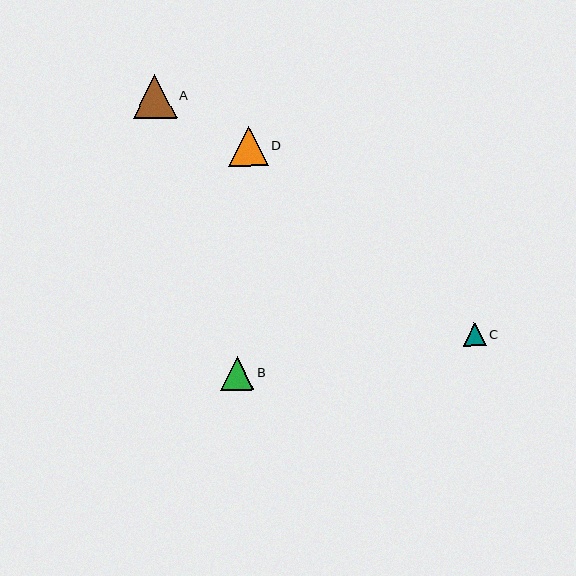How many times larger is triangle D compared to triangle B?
Triangle D is approximately 1.2 times the size of triangle B.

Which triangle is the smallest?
Triangle C is the smallest with a size of approximately 23 pixels.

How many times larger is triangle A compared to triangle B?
Triangle A is approximately 1.3 times the size of triangle B.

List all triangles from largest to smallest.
From largest to smallest: A, D, B, C.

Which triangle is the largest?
Triangle A is the largest with a size of approximately 44 pixels.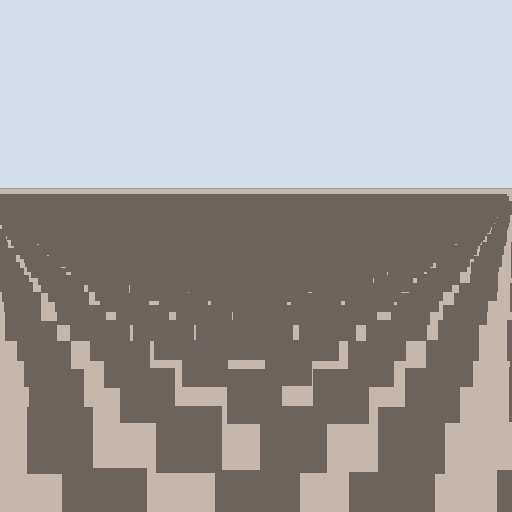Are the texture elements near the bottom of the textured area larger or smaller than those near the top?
Larger. Near the bottom, elements are closer to the viewer and appear at a bigger on-screen size.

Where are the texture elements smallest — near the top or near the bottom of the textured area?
Near the top.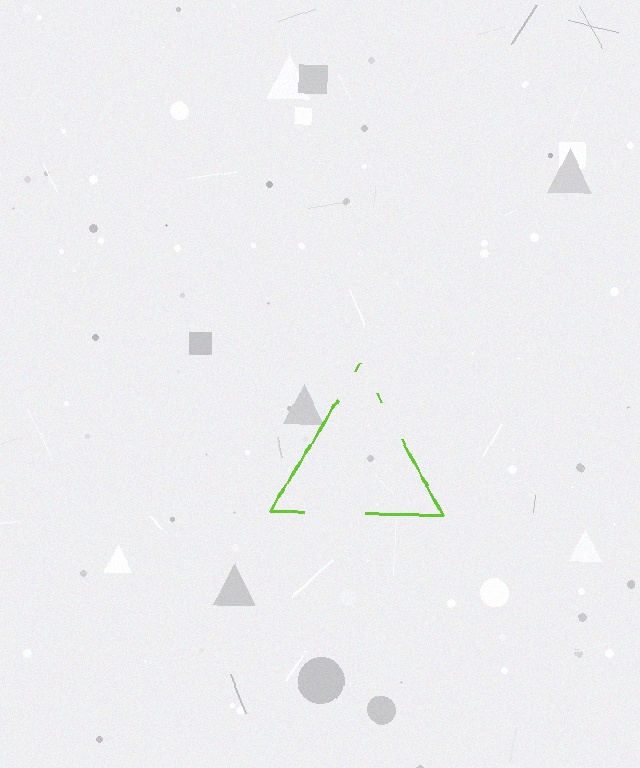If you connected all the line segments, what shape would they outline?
They would outline a triangle.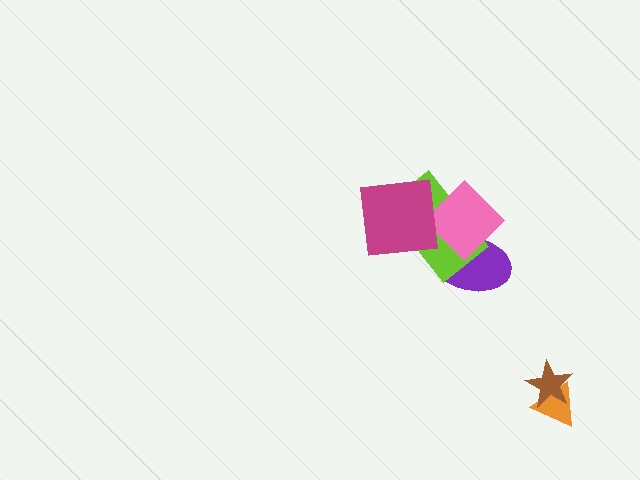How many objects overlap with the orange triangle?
1 object overlaps with the orange triangle.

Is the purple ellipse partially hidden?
Yes, it is partially covered by another shape.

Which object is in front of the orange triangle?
The brown star is in front of the orange triangle.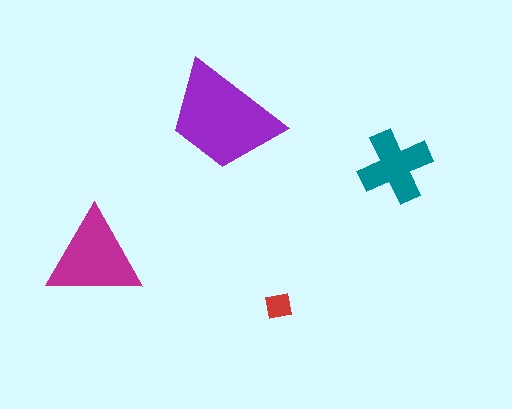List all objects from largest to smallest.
The purple trapezoid, the magenta triangle, the teal cross, the red square.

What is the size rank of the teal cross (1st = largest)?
3rd.